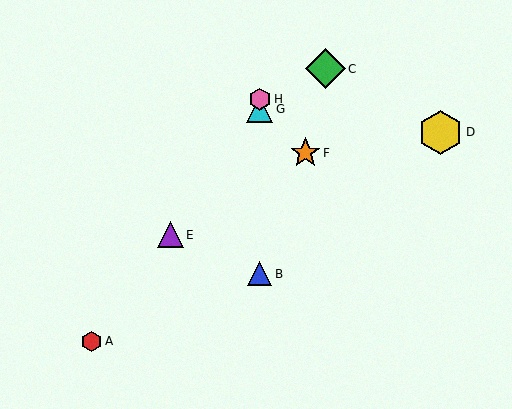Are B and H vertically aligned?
Yes, both are at x≈260.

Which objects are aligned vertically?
Objects B, G, H are aligned vertically.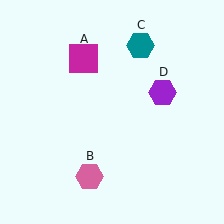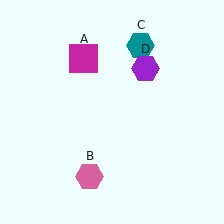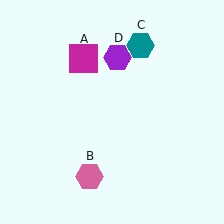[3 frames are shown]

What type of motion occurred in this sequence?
The purple hexagon (object D) rotated counterclockwise around the center of the scene.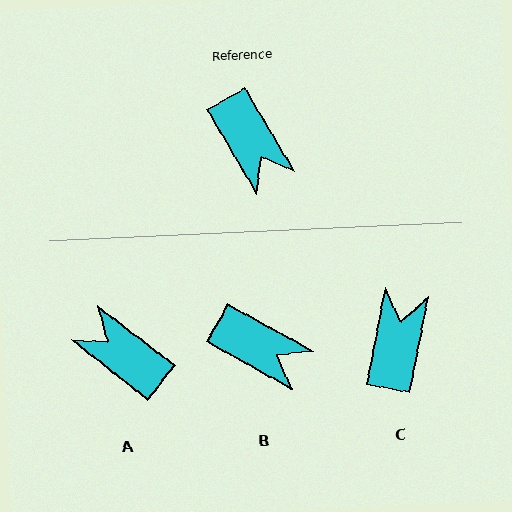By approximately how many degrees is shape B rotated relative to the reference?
Approximately 30 degrees counter-clockwise.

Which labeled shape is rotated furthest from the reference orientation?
A, about 158 degrees away.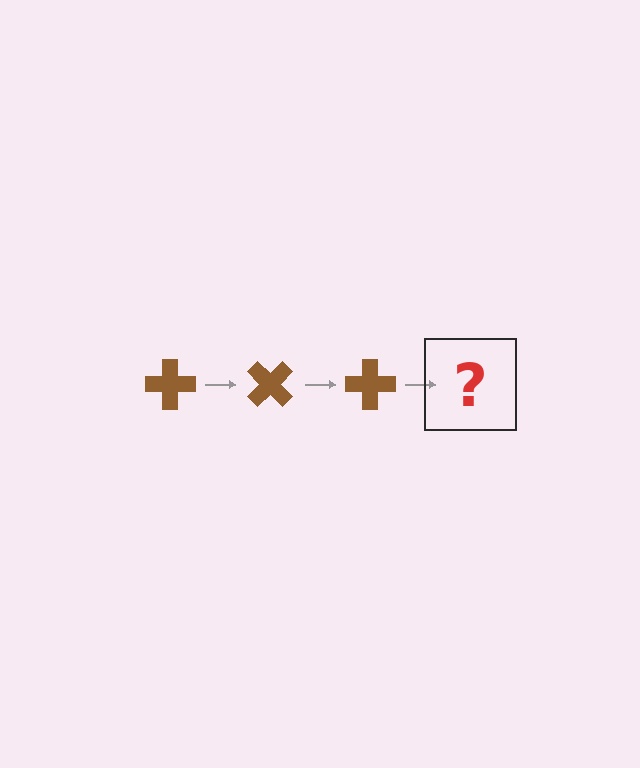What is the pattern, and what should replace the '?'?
The pattern is that the cross rotates 45 degrees each step. The '?' should be a brown cross rotated 135 degrees.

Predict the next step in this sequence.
The next step is a brown cross rotated 135 degrees.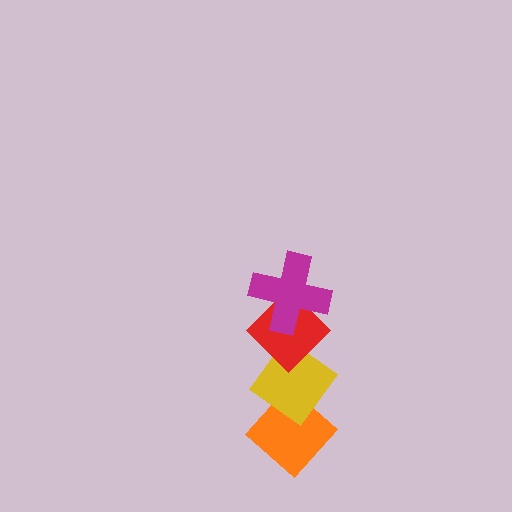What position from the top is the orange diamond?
The orange diamond is 4th from the top.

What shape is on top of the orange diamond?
The yellow diamond is on top of the orange diamond.